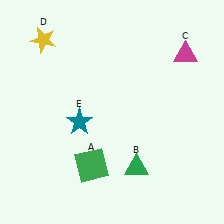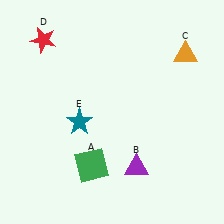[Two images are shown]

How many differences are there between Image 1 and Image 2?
There are 3 differences between the two images.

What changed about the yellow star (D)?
In Image 1, D is yellow. In Image 2, it changed to red.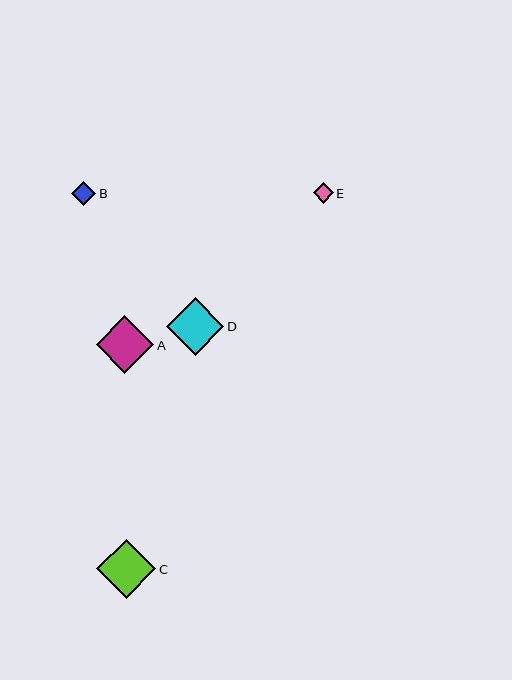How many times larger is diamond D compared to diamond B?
Diamond D is approximately 2.4 times the size of diamond B.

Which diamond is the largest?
Diamond C is the largest with a size of approximately 59 pixels.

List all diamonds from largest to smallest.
From largest to smallest: C, A, D, B, E.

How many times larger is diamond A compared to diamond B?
Diamond A is approximately 2.4 times the size of diamond B.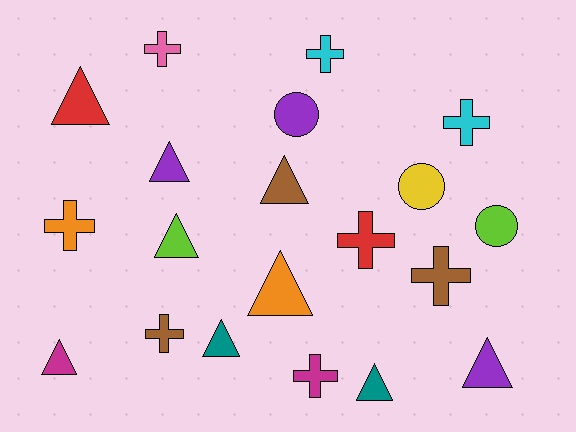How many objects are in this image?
There are 20 objects.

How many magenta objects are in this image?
There are 2 magenta objects.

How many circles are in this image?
There are 3 circles.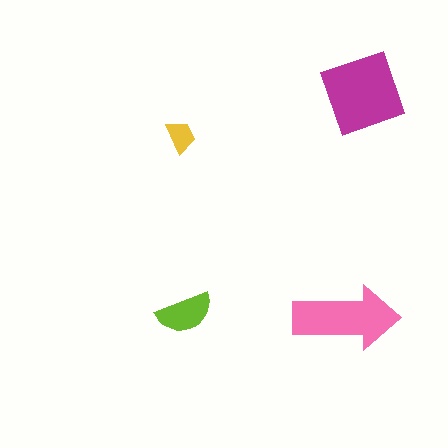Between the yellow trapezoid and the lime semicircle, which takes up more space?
The lime semicircle.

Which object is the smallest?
The yellow trapezoid.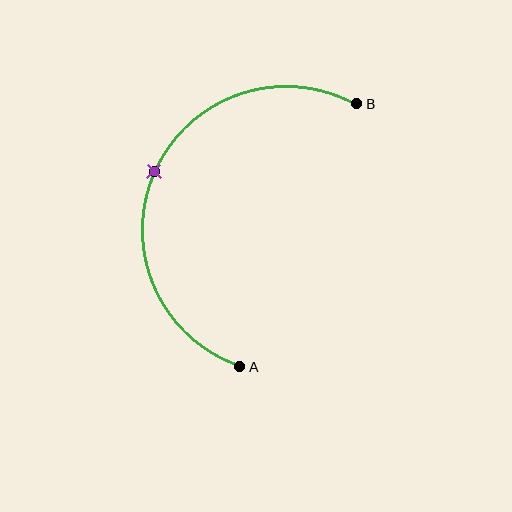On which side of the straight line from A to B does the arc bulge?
The arc bulges to the left of the straight line connecting A and B.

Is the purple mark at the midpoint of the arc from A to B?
Yes. The purple mark lies on the arc at equal arc-length from both A and B — it is the arc midpoint.